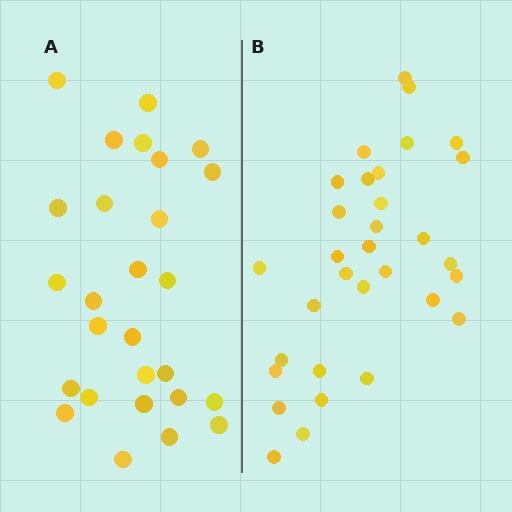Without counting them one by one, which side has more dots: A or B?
Region B (the right region) has more dots.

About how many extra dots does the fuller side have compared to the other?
Region B has about 5 more dots than region A.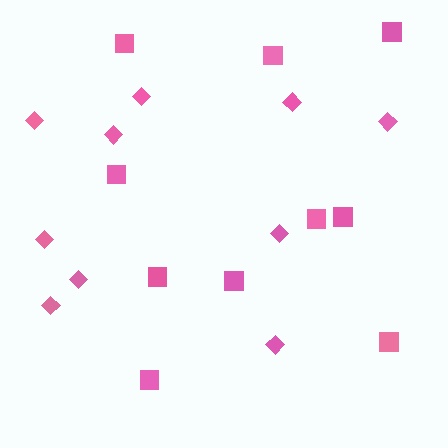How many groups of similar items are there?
There are 2 groups: one group of squares (10) and one group of diamonds (10).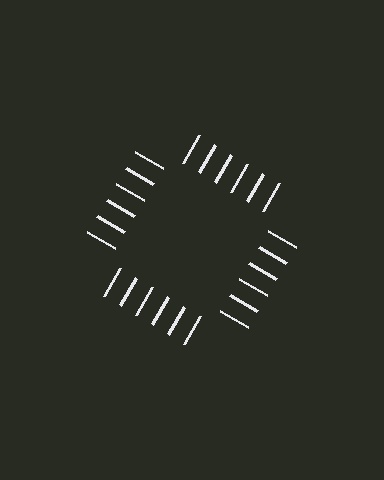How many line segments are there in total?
24 — 6 along each of the 4 edges.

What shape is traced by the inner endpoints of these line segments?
An illusory square — the line segments terminate on its edges but no continuous stroke is drawn.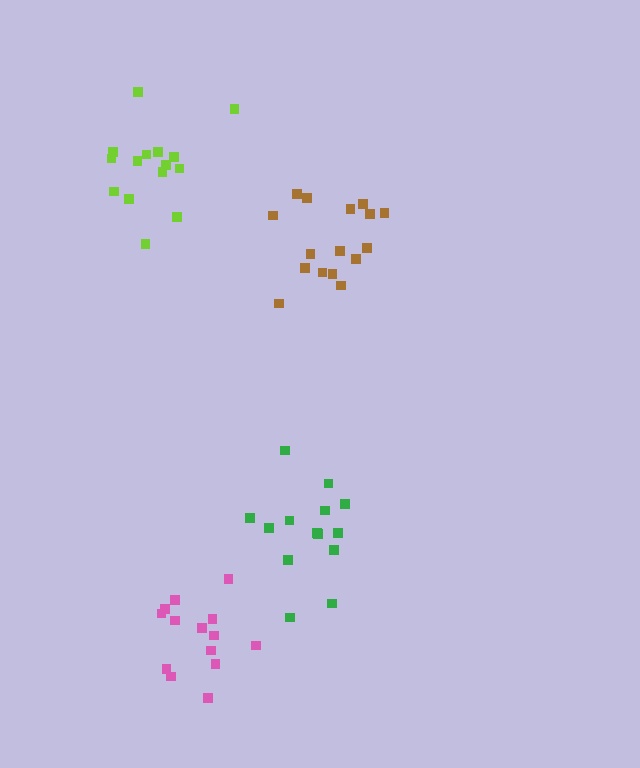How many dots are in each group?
Group 1: 14 dots, Group 2: 14 dots, Group 3: 16 dots, Group 4: 15 dots (59 total).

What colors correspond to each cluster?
The clusters are colored: green, pink, brown, lime.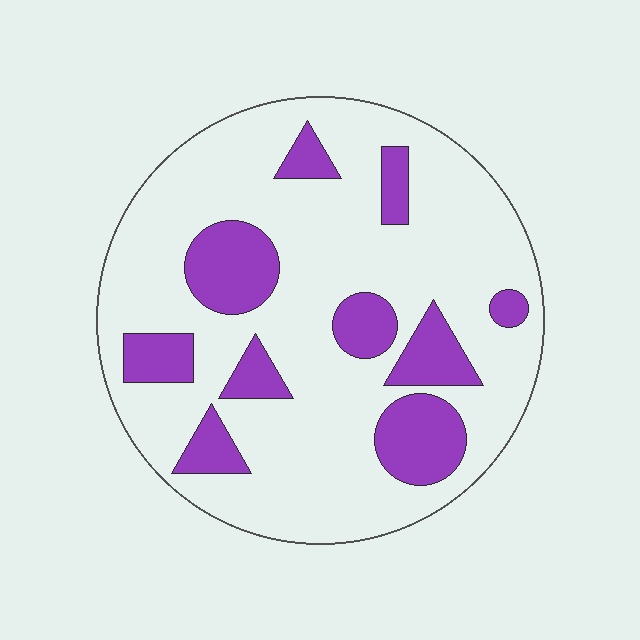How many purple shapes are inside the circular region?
10.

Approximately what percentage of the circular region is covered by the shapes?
Approximately 25%.